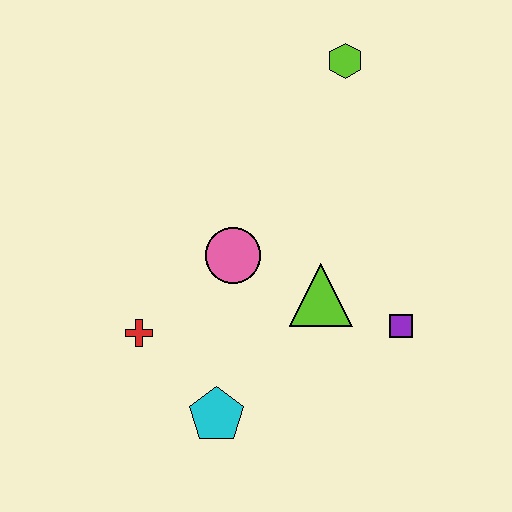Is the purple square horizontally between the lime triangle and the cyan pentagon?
No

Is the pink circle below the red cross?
No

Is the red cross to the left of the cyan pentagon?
Yes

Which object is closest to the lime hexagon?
The pink circle is closest to the lime hexagon.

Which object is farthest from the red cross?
The lime hexagon is farthest from the red cross.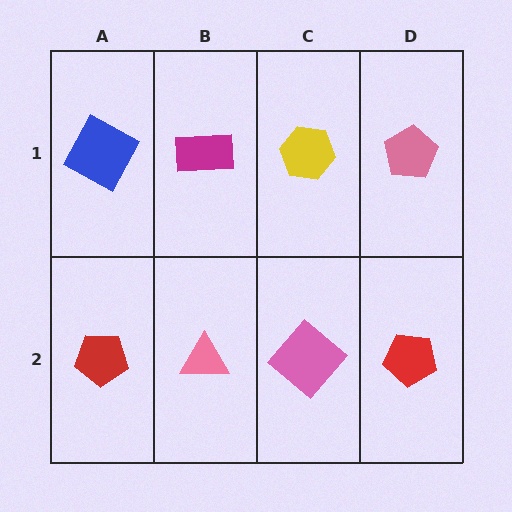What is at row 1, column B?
A magenta rectangle.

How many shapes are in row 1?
4 shapes.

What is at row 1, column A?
A blue square.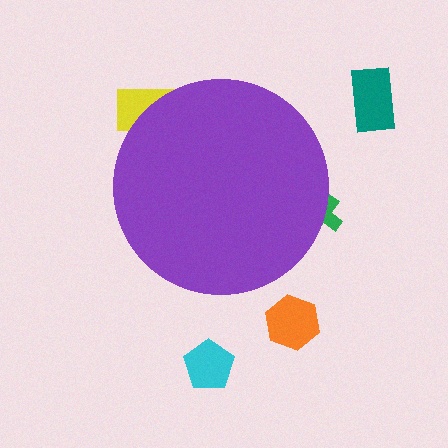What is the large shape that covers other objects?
A purple circle.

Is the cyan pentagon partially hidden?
No, the cyan pentagon is fully visible.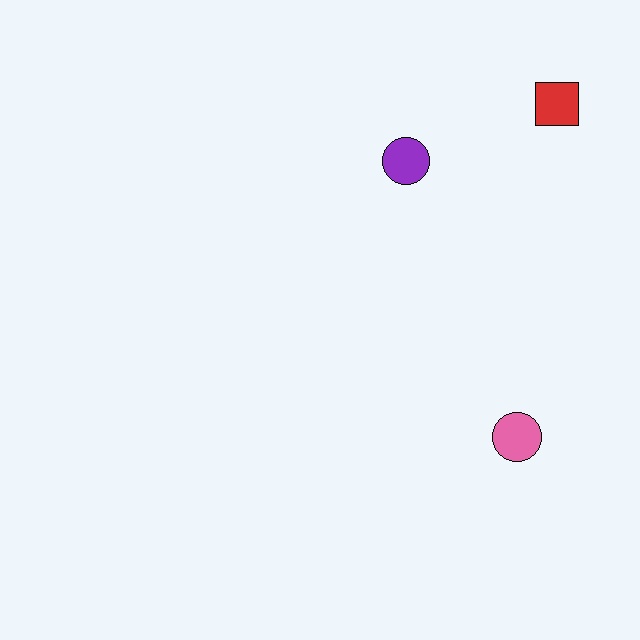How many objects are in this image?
There are 3 objects.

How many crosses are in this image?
There are no crosses.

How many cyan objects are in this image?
There are no cyan objects.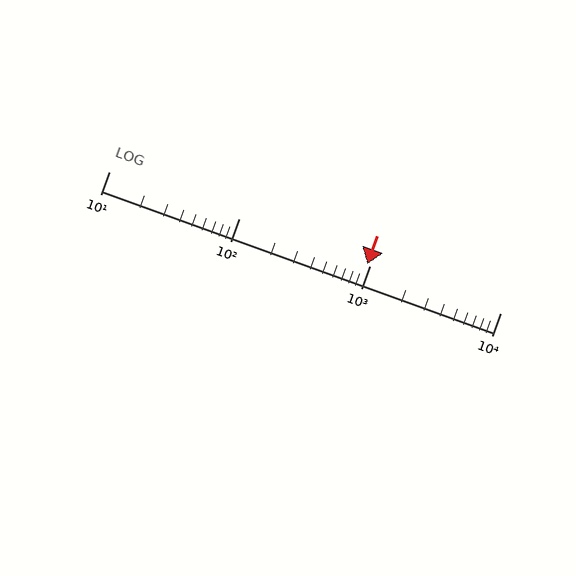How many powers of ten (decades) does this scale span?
The scale spans 3 decades, from 10 to 10000.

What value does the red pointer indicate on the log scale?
The pointer indicates approximately 960.